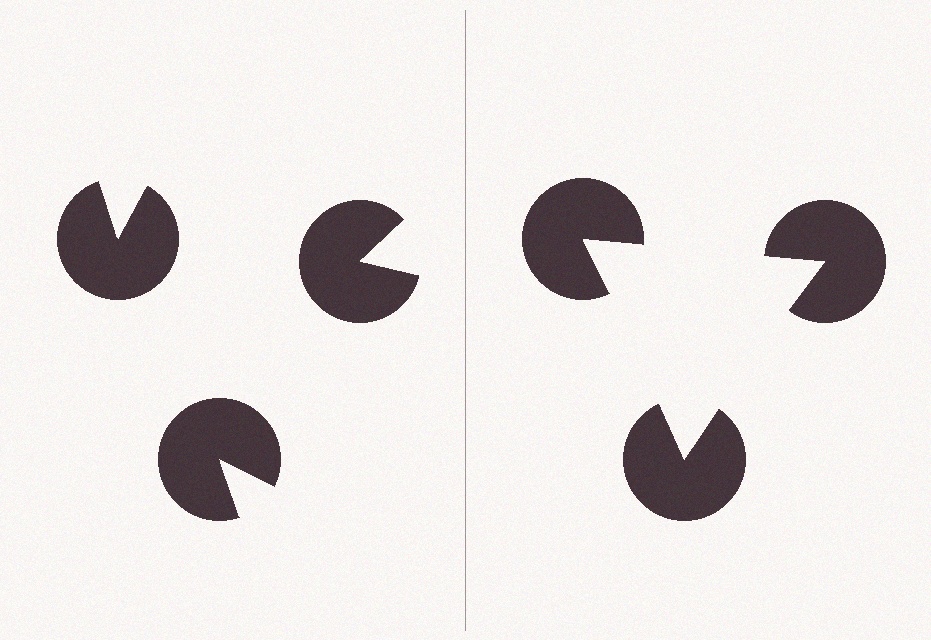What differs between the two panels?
The pac-man discs are positioned identically on both sides; only the wedge orientations differ. On the right they align to a triangle; on the left they are misaligned.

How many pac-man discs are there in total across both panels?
6 — 3 on each side.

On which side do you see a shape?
An illusory triangle appears on the right side. On the left side the wedge cuts are rotated, so no coherent shape forms.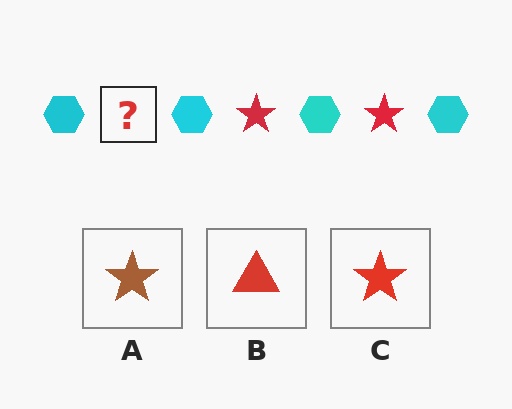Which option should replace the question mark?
Option C.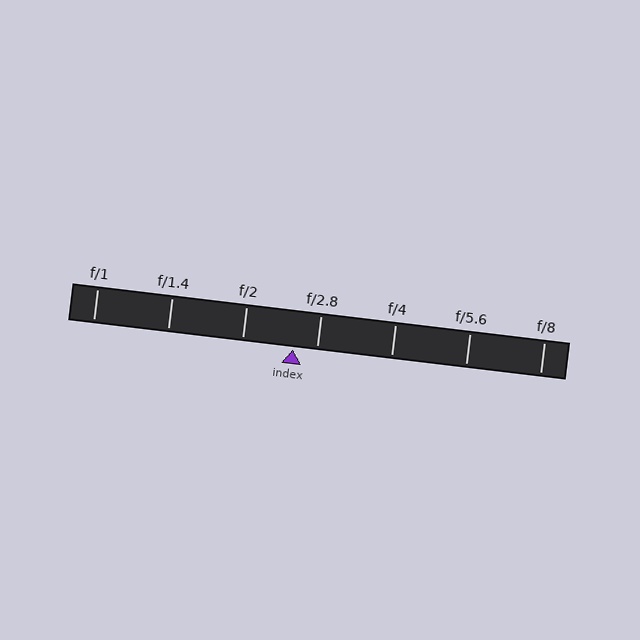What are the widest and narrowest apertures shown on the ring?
The widest aperture shown is f/1 and the narrowest is f/8.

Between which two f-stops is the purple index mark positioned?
The index mark is between f/2 and f/2.8.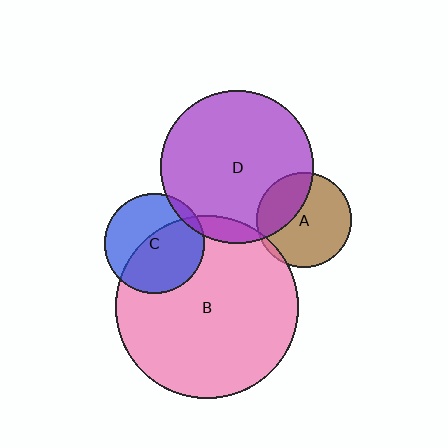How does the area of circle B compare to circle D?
Approximately 1.4 times.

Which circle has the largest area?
Circle B (pink).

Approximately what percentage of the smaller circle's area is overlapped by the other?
Approximately 35%.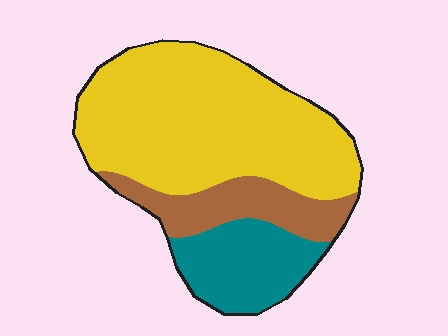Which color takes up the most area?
Yellow, at roughly 60%.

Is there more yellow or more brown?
Yellow.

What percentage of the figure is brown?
Brown takes up about one sixth (1/6) of the figure.